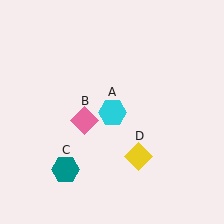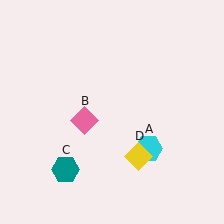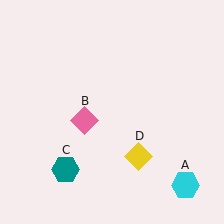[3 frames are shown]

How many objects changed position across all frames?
1 object changed position: cyan hexagon (object A).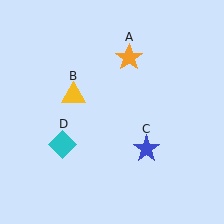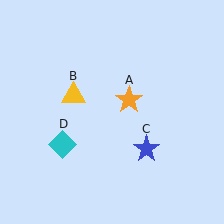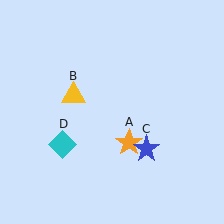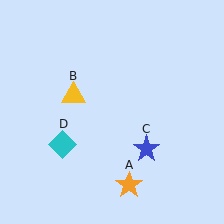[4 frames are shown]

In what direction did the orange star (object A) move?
The orange star (object A) moved down.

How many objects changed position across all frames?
1 object changed position: orange star (object A).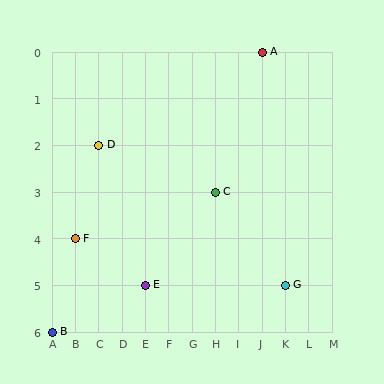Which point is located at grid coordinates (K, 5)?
Point G is at (K, 5).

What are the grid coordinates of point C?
Point C is at grid coordinates (H, 3).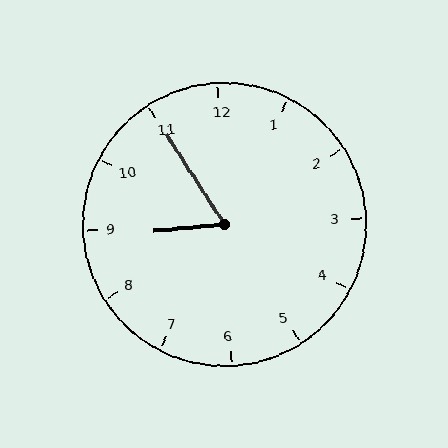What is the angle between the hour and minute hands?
Approximately 62 degrees.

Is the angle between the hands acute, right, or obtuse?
It is acute.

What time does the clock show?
8:55.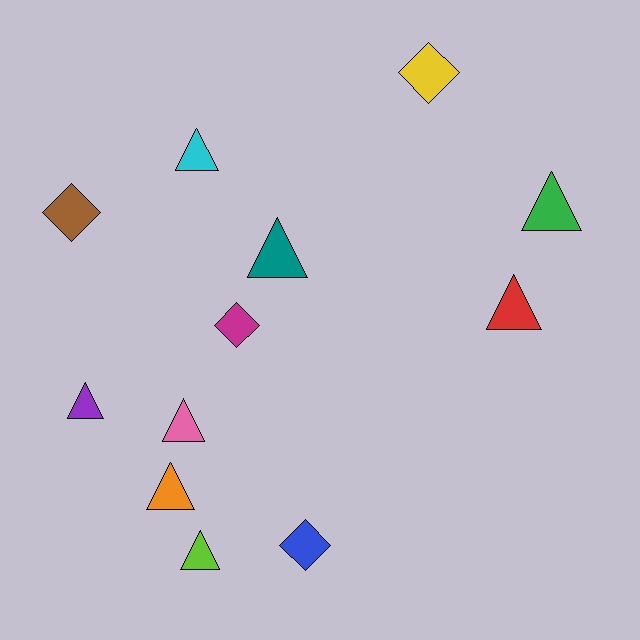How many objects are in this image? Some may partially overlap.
There are 12 objects.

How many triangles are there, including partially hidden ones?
There are 8 triangles.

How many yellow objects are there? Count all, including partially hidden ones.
There is 1 yellow object.